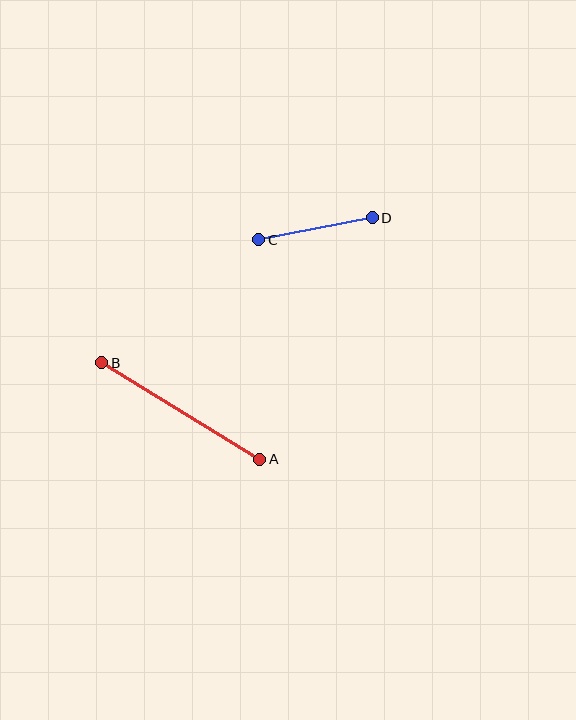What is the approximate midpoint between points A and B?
The midpoint is at approximately (181, 411) pixels.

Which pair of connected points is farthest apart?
Points A and B are farthest apart.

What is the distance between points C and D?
The distance is approximately 116 pixels.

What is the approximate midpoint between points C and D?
The midpoint is at approximately (315, 229) pixels.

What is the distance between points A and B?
The distance is approximately 185 pixels.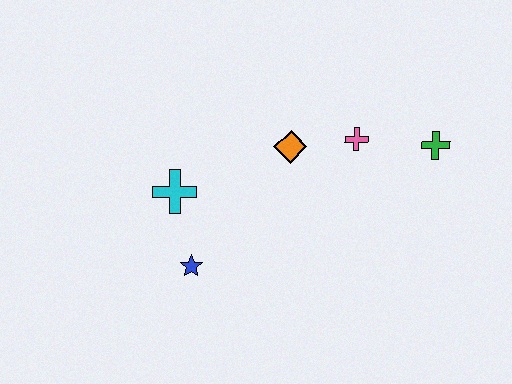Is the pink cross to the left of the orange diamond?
No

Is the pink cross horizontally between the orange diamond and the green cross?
Yes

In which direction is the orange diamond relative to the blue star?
The orange diamond is above the blue star.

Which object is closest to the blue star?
The cyan cross is closest to the blue star.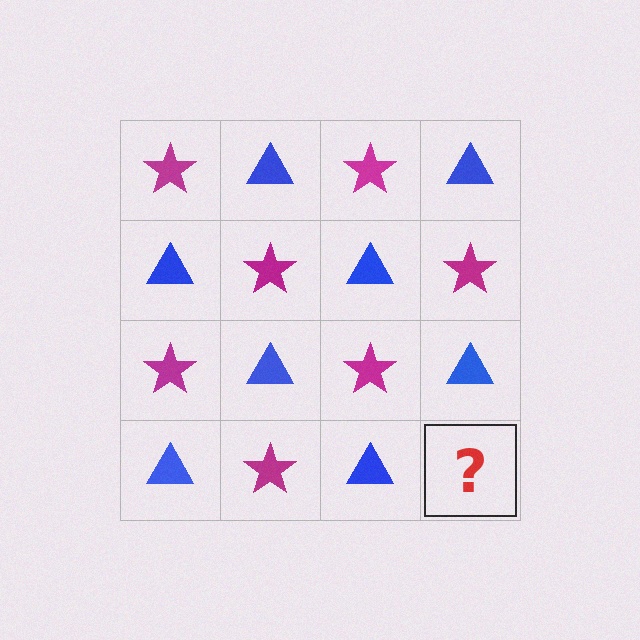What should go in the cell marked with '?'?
The missing cell should contain a magenta star.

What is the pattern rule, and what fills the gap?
The rule is that it alternates magenta star and blue triangle in a checkerboard pattern. The gap should be filled with a magenta star.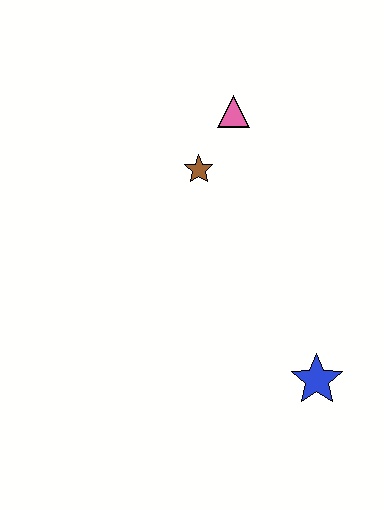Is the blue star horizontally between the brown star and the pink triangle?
No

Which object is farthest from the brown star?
The blue star is farthest from the brown star.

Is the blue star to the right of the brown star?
Yes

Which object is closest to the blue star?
The brown star is closest to the blue star.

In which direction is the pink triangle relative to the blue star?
The pink triangle is above the blue star.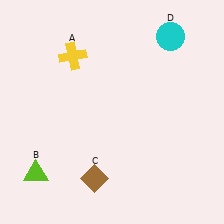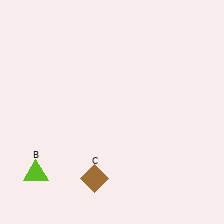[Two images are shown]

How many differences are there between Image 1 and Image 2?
There are 2 differences between the two images.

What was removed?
The yellow cross (A), the cyan circle (D) were removed in Image 2.